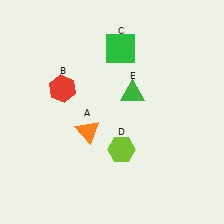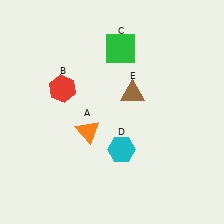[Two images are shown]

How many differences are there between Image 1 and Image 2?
There are 2 differences between the two images.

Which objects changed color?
D changed from lime to cyan. E changed from green to brown.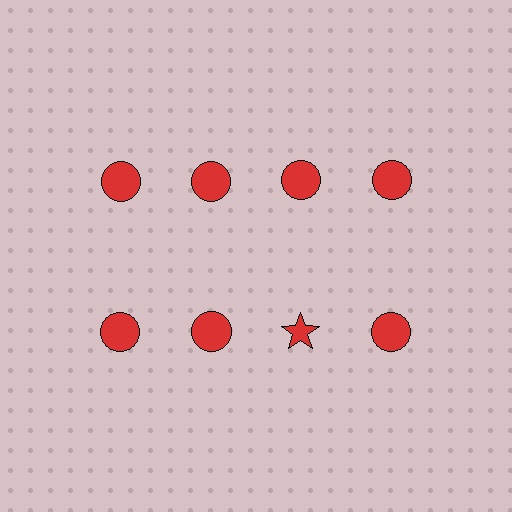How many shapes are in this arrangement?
There are 8 shapes arranged in a grid pattern.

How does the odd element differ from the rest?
It has a different shape: star instead of circle.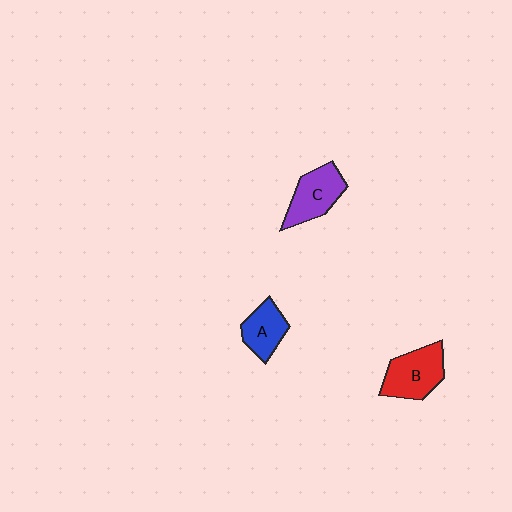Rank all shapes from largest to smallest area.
From largest to smallest: B (red), C (purple), A (blue).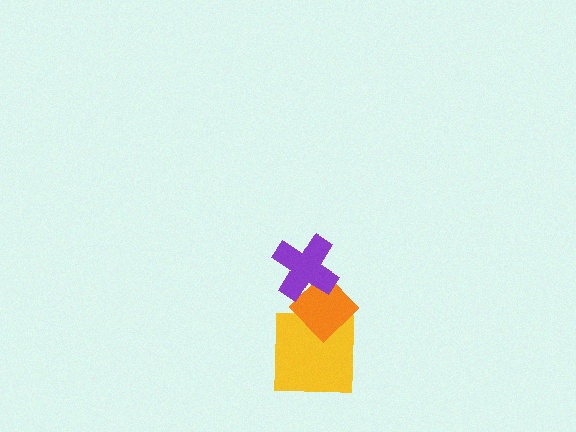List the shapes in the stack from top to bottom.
From top to bottom: the purple cross, the orange diamond, the yellow square.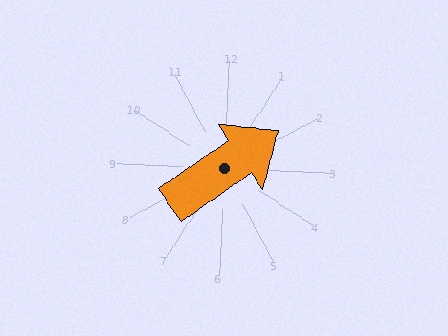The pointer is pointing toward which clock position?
Roughly 2 o'clock.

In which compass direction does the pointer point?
Northeast.